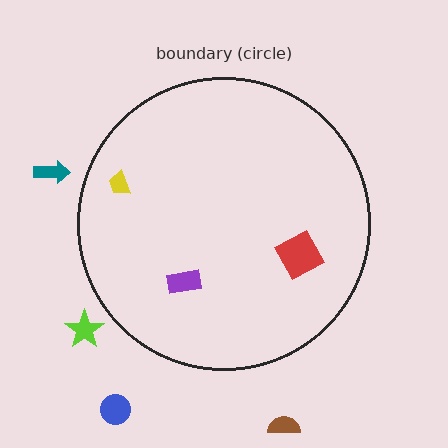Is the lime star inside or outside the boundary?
Outside.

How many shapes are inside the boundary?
3 inside, 4 outside.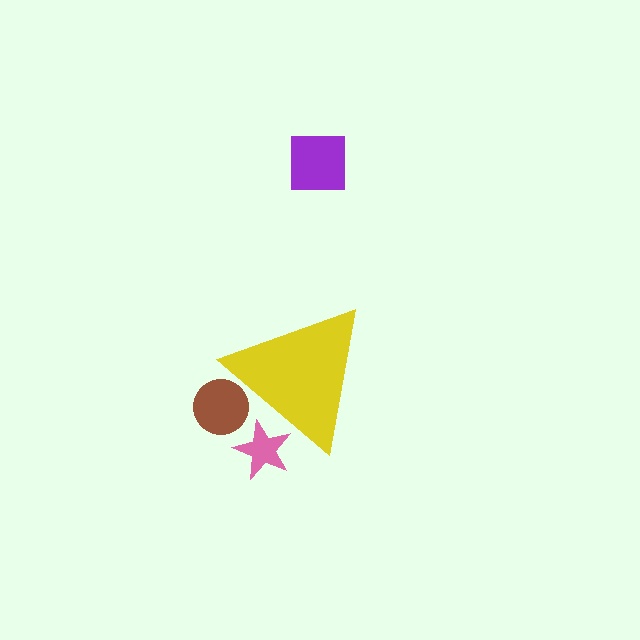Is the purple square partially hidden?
No, the purple square is fully visible.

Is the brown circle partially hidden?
Yes, the brown circle is partially hidden behind the yellow triangle.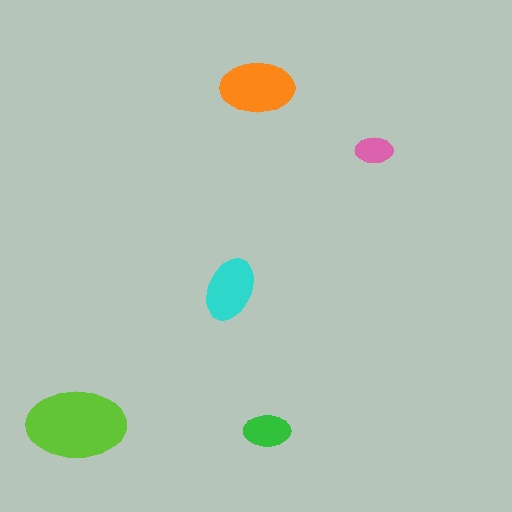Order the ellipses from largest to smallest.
the lime one, the orange one, the cyan one, the green one, the pink one.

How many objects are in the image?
There are 5 objects in the image.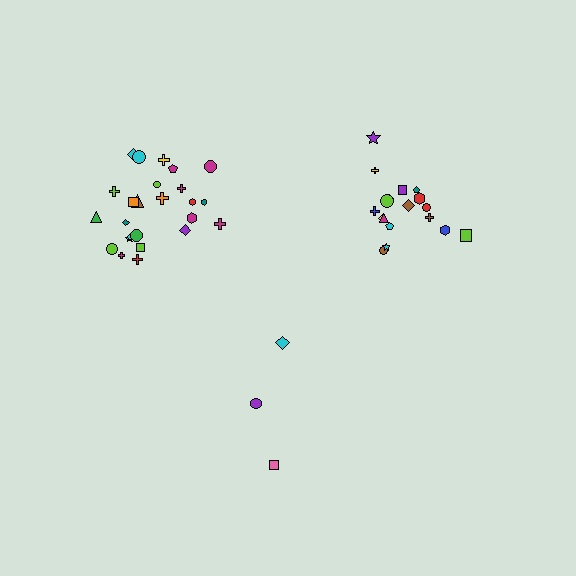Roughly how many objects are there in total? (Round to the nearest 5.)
Roughly 45 objects in total.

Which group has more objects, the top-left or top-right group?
The top-left group.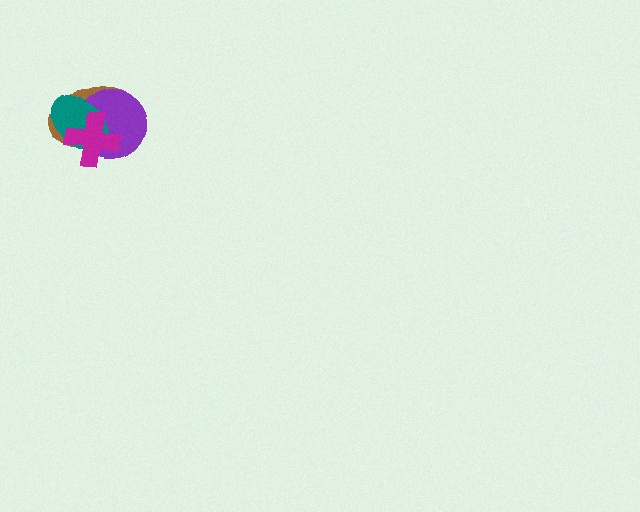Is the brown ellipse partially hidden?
Yes, it is partially covered by another shape.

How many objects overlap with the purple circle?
3 objects overlap with the purple circle.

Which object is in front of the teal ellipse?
The magenta cross is in front of the teal ellipse.